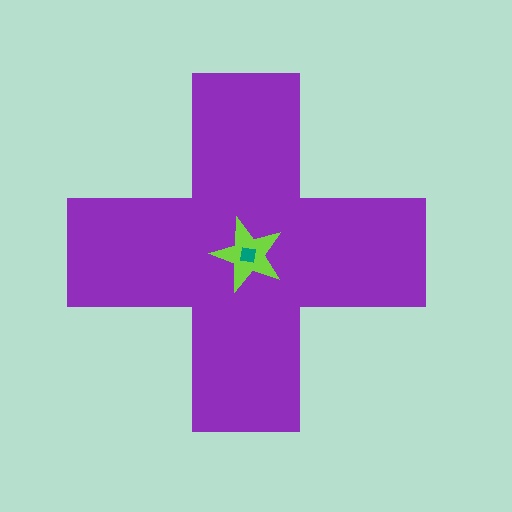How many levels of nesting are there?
3.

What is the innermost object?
The teal square.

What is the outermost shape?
The purple cross.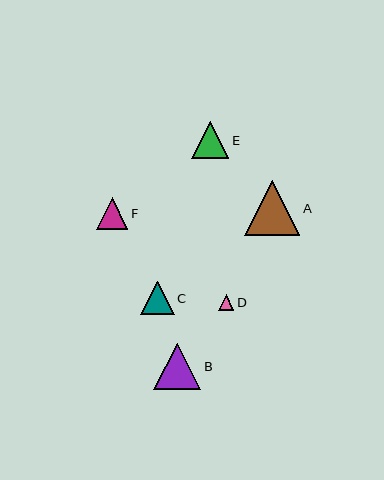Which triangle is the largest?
Triangle A is the largest with a size of approximately 55 pixels.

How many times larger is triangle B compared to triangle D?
Triangle B is approximately 3.0 times the size of triangle D.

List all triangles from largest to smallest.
From largest to smallest: A, B, E, C, F, D.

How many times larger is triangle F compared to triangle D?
Triangle F is approximately 2.0 times the size of triangle D.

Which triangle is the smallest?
Triangle D is the smallest with a size of approximately 16 pixels.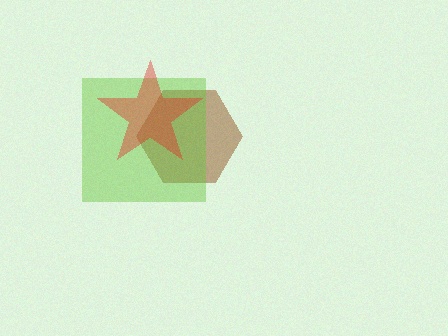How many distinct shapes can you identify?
There are 3 distinct shapes: a brown hexagon, a lime square, a red star.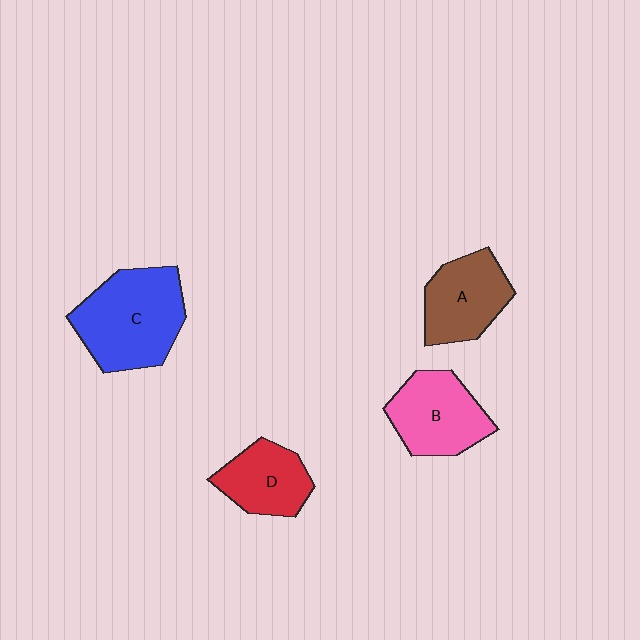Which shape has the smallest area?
Shape D (red).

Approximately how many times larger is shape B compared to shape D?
Approximately 1.2 times.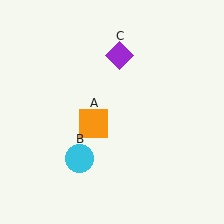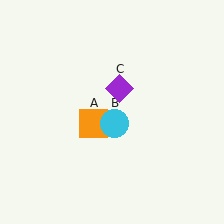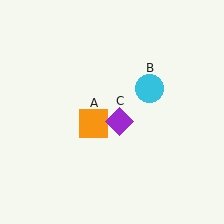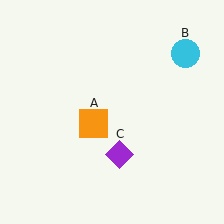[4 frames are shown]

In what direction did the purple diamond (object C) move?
The purple diamond (object C) moved down.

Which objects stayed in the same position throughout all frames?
Orange square (object A) remained stationary.